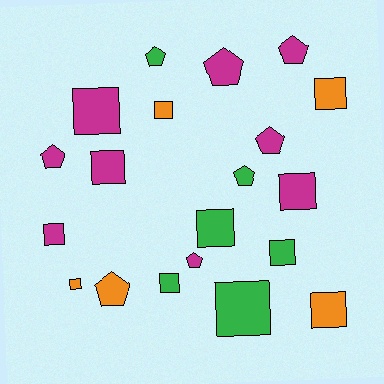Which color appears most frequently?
Magenta, with 9 objects.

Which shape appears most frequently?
Square, with 12 objects.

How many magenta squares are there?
There are 4 magenta squares.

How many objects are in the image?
There are 20 objects.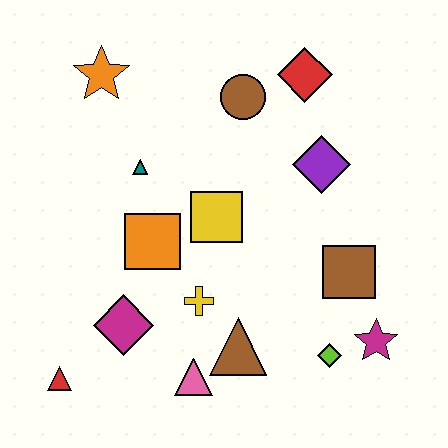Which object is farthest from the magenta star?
The orange star is farthest from the magenta star.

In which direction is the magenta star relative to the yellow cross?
The magenta star is to the right of the yellow cross.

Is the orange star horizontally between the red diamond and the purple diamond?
No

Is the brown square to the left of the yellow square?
No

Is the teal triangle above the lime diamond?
Yes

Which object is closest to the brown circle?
The red diamond is closest to the brown circle.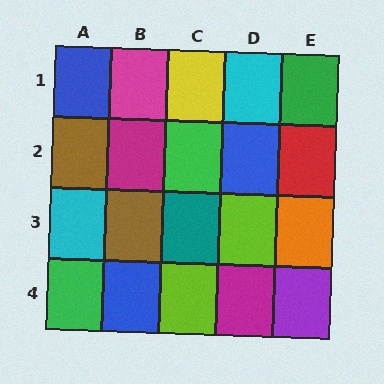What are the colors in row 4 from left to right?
Green, blue, lime, magenta, purple.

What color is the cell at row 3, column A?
Cyan.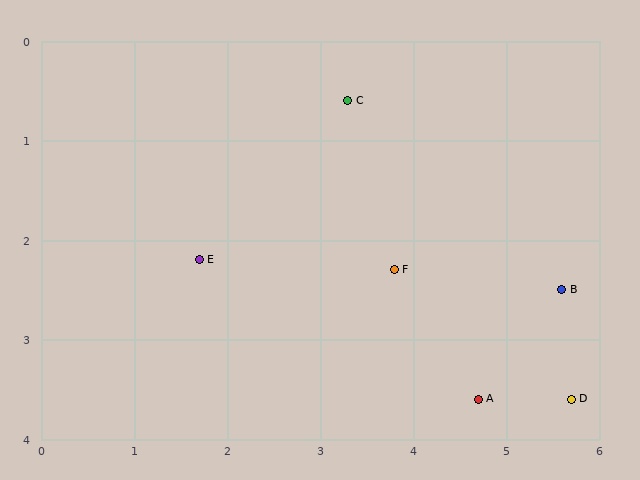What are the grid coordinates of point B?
Point B is at approximately (5.6, 2.5).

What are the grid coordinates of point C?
Point C is at approximately (3.3, 0.6).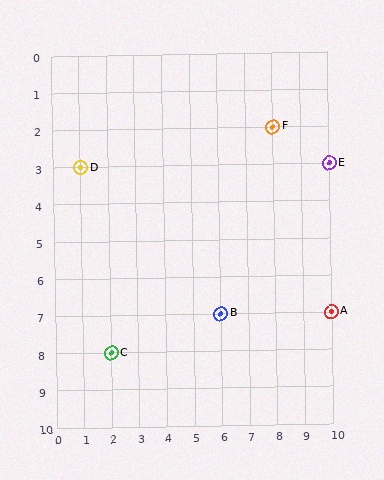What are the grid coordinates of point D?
Point D is at grid coordinates (1, 3).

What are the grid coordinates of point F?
Point F is at grid coordinates (8, 2).